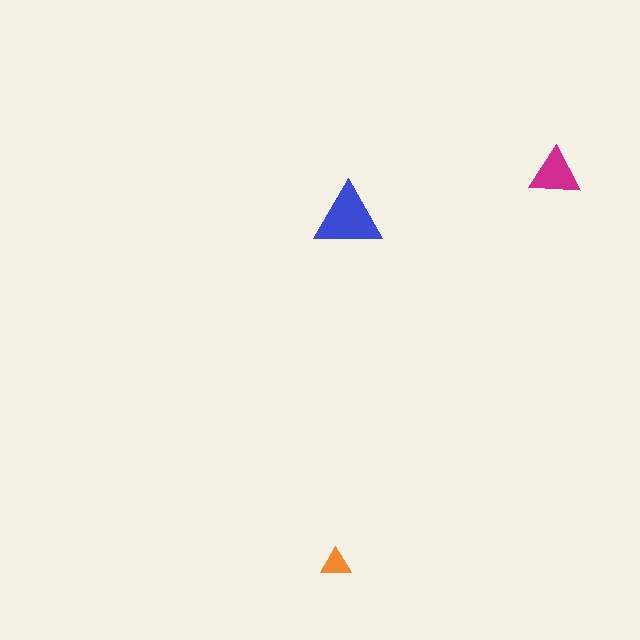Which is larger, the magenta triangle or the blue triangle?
The blue one.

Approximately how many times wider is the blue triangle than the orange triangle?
About 2.5 times wider.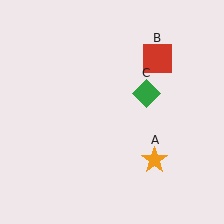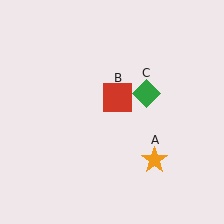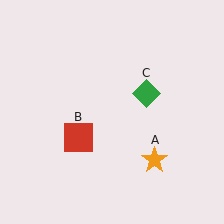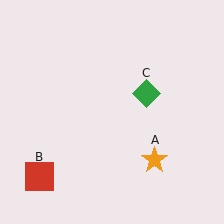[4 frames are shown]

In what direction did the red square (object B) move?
The red square (object B) moved down and to the left.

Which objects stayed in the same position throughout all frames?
Orange star (object A) and green diamond (object C) remained stationary.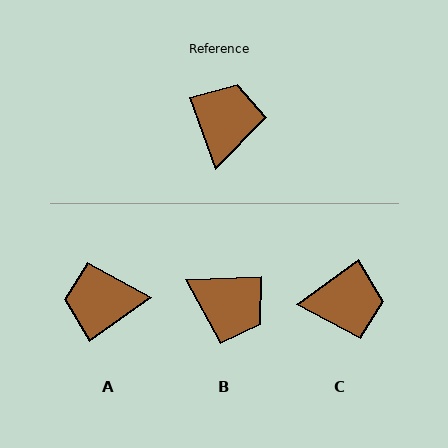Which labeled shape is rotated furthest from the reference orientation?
B, about 107 degrees away.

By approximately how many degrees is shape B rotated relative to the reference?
Approximately 107 degrees clockwise.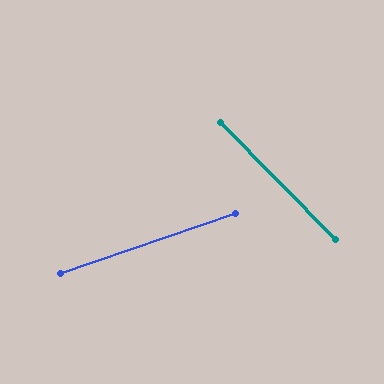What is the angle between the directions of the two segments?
Approximately 64 degrees.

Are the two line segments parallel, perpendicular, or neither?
Neither parallel nor perpendicular — they differ by about 64°.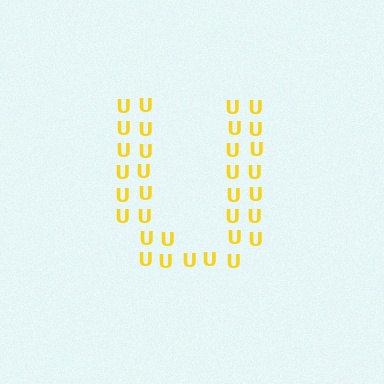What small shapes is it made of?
It is made of small letter U's.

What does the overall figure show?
The overall figure shows the letter U.